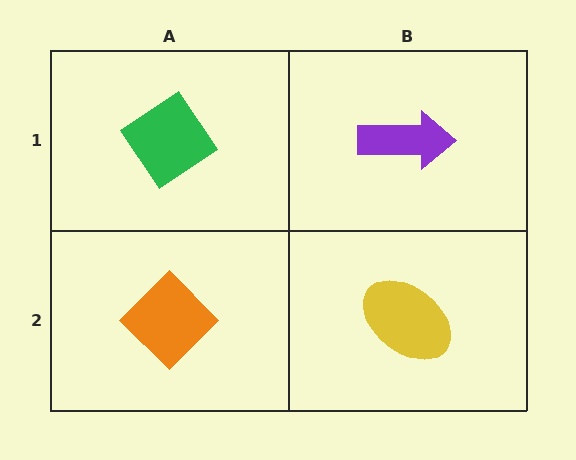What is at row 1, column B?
A purple arrow.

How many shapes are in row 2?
2 shapes.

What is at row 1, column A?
A green diamond.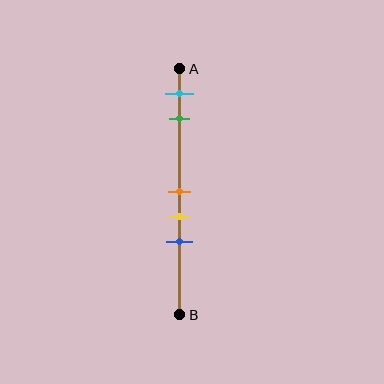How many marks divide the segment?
There are 5 marks dividing the segment.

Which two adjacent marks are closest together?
The orange and yellow marks are the closest adjacent pair.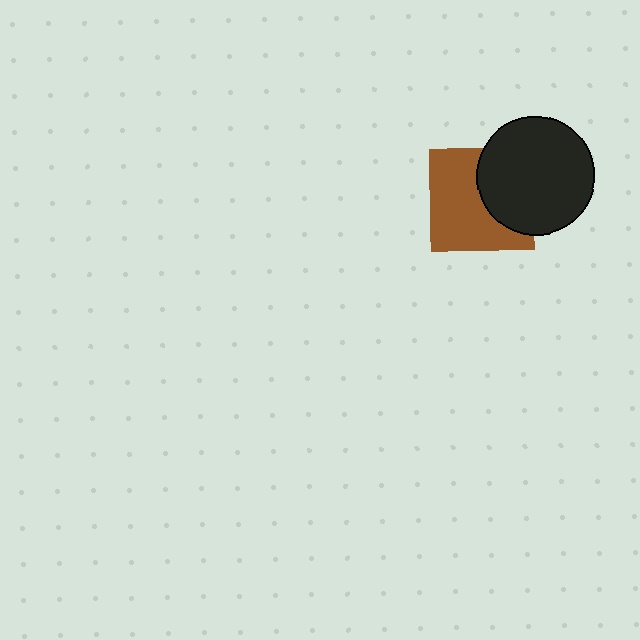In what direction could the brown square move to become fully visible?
The brown square could move left. That would shift it out from behind the black circle entirely.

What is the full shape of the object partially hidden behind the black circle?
The partially hidden object is a brown square.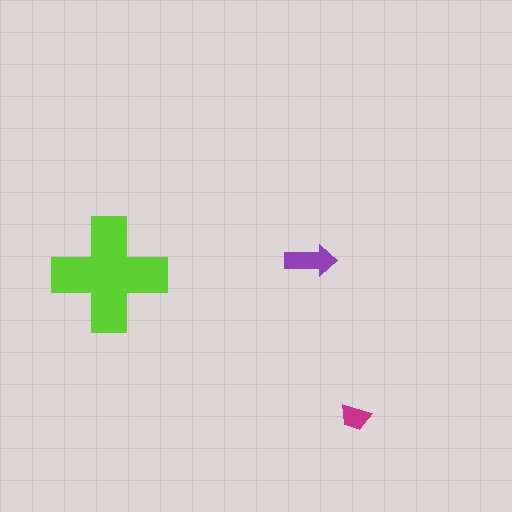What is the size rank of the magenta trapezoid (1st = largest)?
3rd.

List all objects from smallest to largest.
The magenta trapezoid, the purple arrow, the lime cross.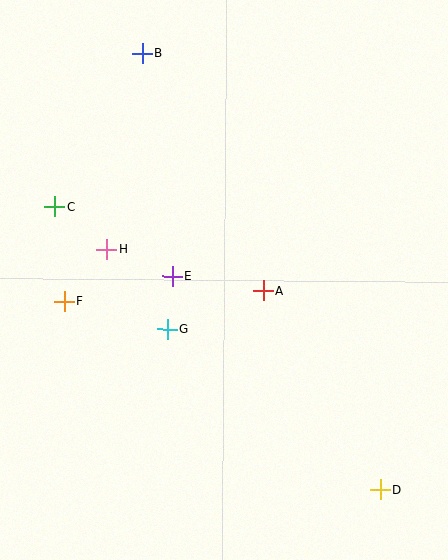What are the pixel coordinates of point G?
Point G is at (167, 329).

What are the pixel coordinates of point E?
Point E is at (172, 276).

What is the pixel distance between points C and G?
The distance between C and G is 166 pixels.